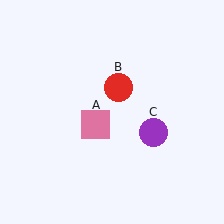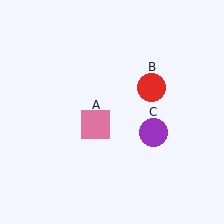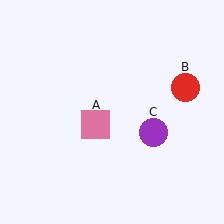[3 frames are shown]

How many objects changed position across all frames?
1 object changed position: red circle (object B).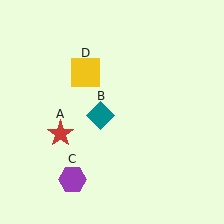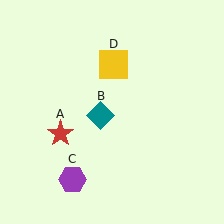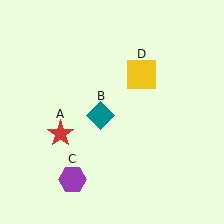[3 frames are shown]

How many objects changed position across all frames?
1 object changed position: yellow square (object D).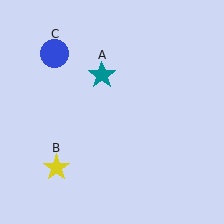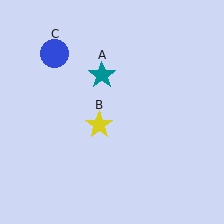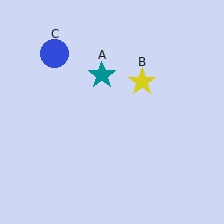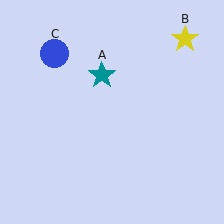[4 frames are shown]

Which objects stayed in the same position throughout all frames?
Teal star (object A) and blue circle (object C) remained stationary.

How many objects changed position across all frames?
1 object changed position: yellow star (object B).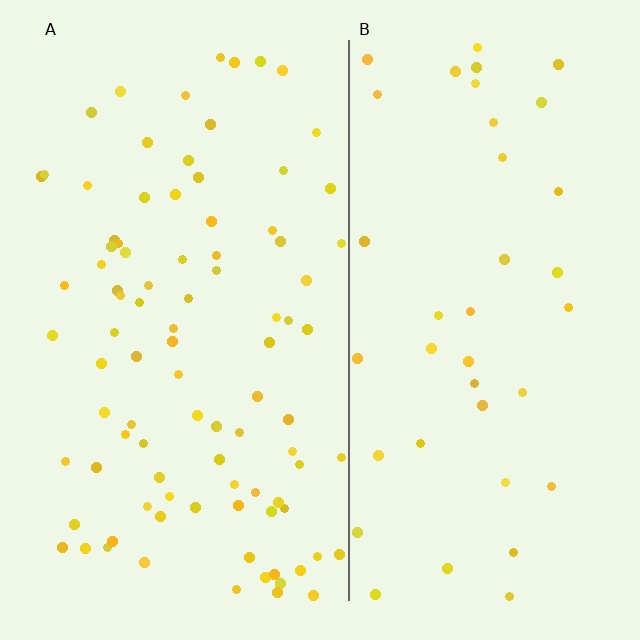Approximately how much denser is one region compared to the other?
Approximately 2.3× — region A over region B.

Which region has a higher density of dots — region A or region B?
A (the left).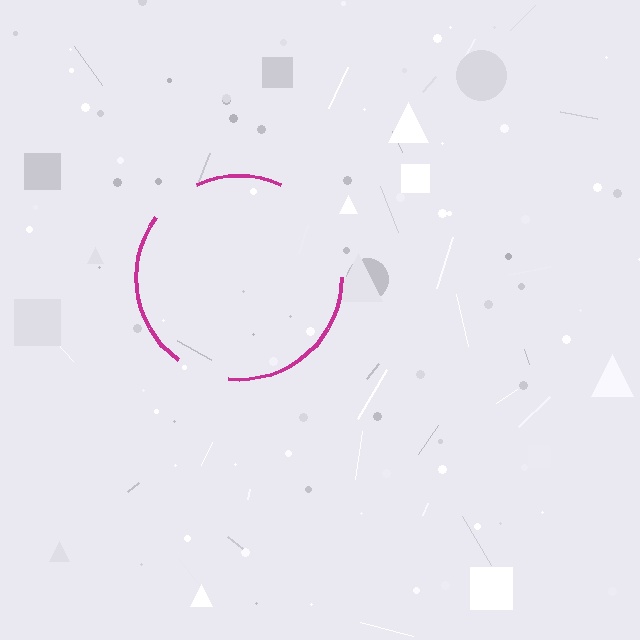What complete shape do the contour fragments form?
The contour fragments form a circle.